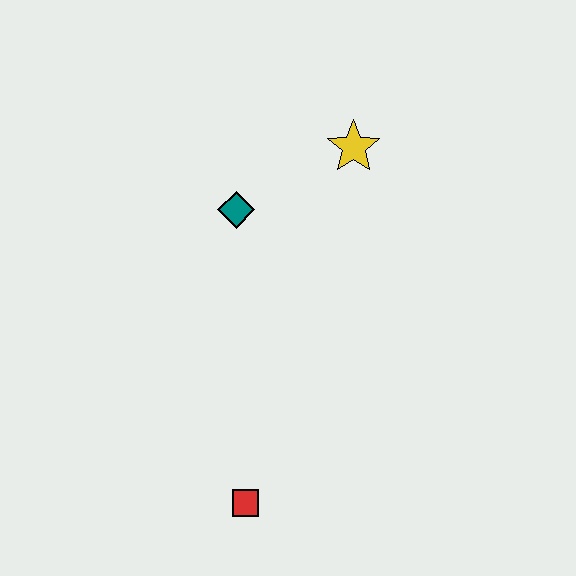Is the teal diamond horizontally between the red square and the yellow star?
No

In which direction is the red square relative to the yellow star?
The red square is below the yellow star.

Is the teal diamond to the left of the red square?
Yes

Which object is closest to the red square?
The teal diamond is closest to the red square.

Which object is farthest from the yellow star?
The red square is farthest from the yellow star.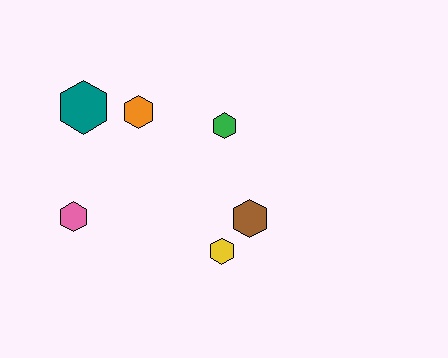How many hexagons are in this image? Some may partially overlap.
There are 6 hexagons.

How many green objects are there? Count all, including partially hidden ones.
There is 1 green object.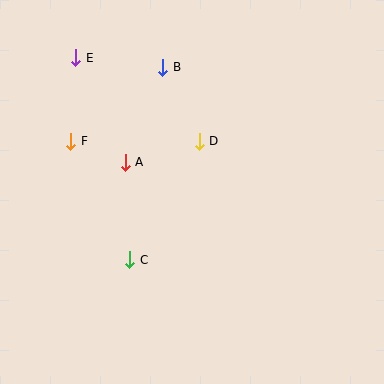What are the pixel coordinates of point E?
Point E is at (76, 58).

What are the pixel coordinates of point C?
Point C is at (130, 260).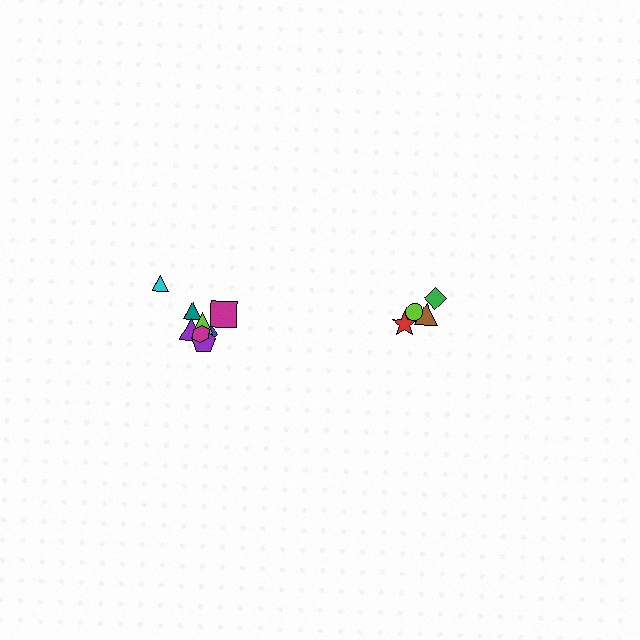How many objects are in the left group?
There are 8 objects.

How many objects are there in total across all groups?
There are 12 objects.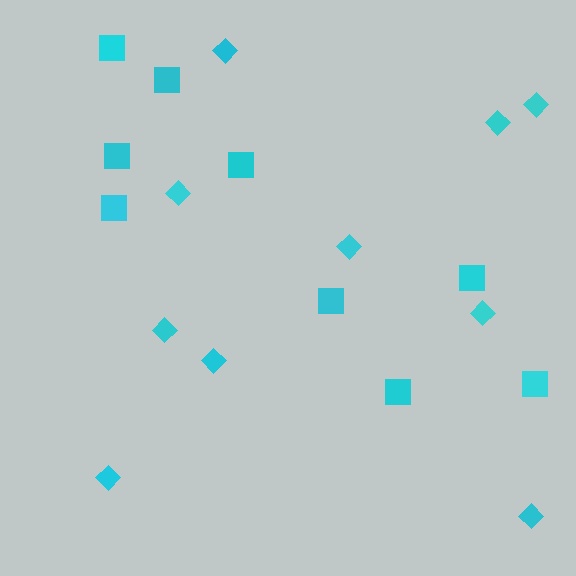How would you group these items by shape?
There are 2 groups: one group of diamonds (10) and one group of squares (9).